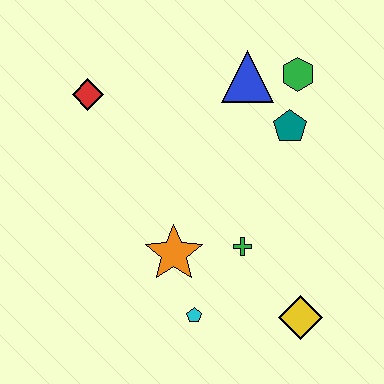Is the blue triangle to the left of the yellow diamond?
Yes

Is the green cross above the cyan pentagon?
Yes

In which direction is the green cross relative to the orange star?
The green cross is to the right of the orange star.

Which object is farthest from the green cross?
The red diamond is farthest from the green cross.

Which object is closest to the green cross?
The orange star is closest to the green cross.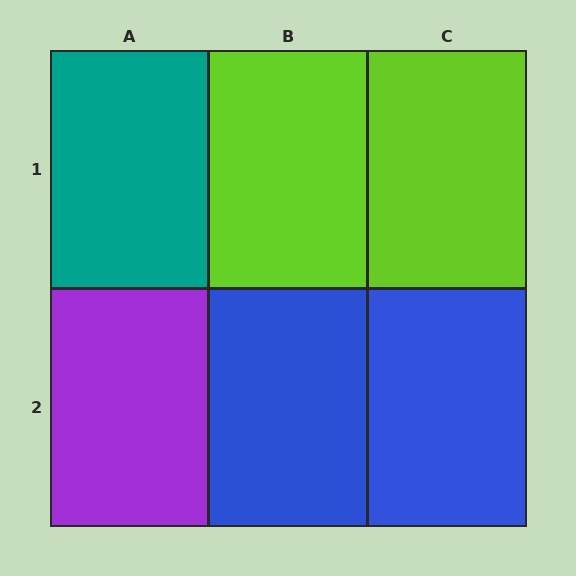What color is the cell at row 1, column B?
Lime.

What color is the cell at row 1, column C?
Lime.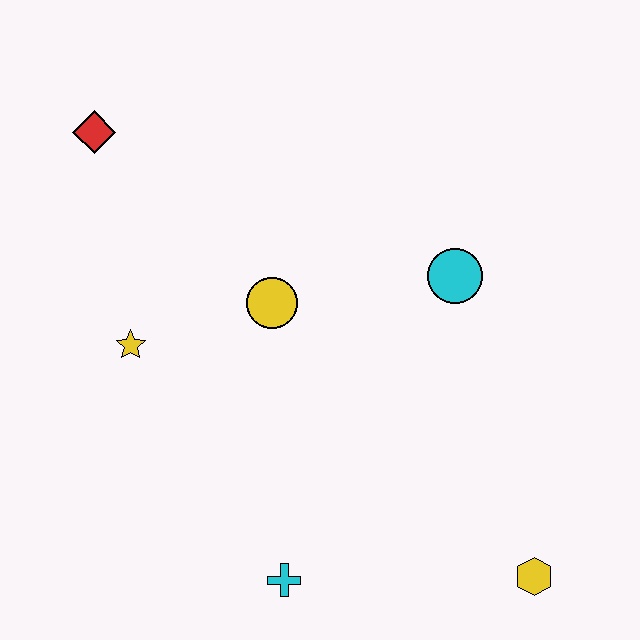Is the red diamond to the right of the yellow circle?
No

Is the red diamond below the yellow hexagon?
No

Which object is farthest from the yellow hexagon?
The red diamond is farthest from the yellow hexagon.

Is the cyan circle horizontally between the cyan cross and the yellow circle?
No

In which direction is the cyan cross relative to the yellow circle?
The cyan cross is below the yellow circle.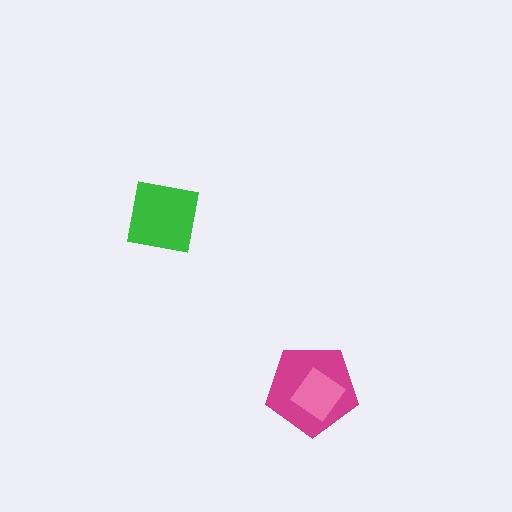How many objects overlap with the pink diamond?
1 object overlaps with the pink diamond.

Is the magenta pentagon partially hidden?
Yes, it is partially covered by another shape.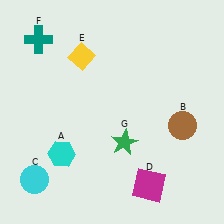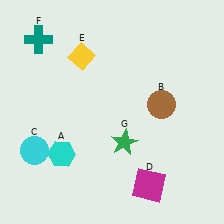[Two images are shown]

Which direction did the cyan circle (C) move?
The cyan circle (C) moved up.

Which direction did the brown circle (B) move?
The brown circle (B) moved left.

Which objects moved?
The objects that moved are: the brown circle (B), the cyan circle (C).